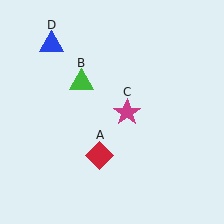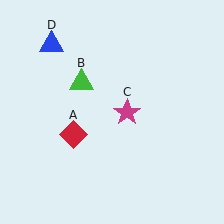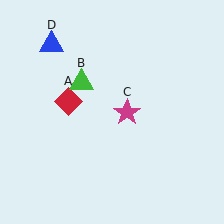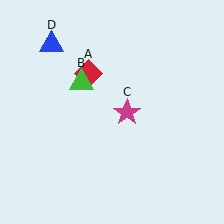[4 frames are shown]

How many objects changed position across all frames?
1 object changed position: red diamond (object A).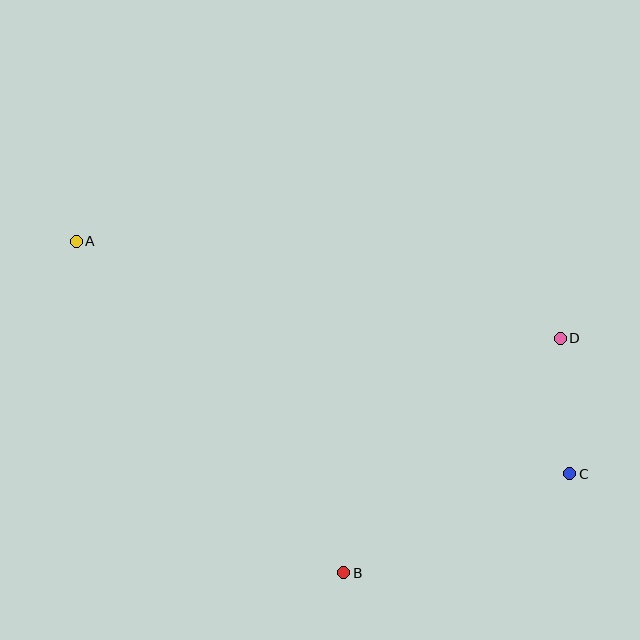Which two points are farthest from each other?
Points A and C are farthest from each other.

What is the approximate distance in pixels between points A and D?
The distance between A and D is approximately 494 pixels.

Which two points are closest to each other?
Points C and D are closest to each other.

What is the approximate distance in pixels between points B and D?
The distance between B and D is approximately 319 pixels.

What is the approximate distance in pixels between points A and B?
The distance between A and B is approximately 426 pixels.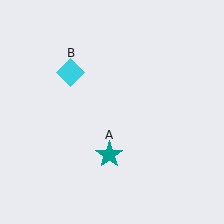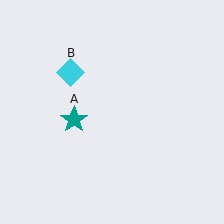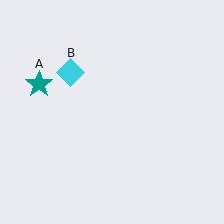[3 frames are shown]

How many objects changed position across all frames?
1 object changed position: teal star (object A).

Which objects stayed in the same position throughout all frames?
Cyan diamond (object B) remained stationary.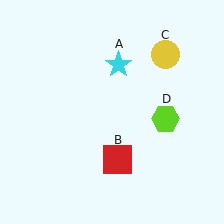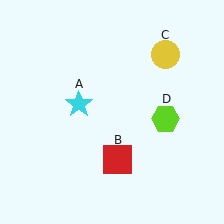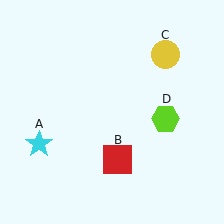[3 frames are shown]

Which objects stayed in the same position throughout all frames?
Red square (object B) and yellow circle (object C) and lime hexagon (object D) remained stationary.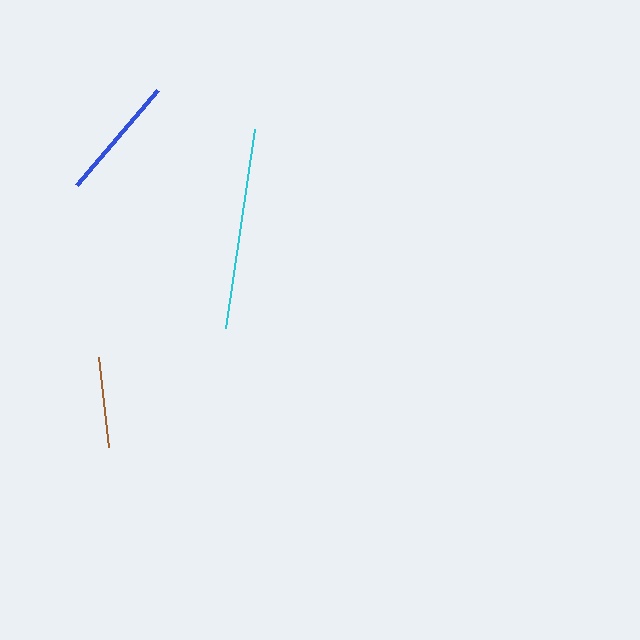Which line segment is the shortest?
The brown line is the shortest at approximately 91 pixels.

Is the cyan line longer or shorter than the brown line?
The cyan line is longer than the brown line.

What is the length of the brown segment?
The brown segment is approximately 91 pixels long.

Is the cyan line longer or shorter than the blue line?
The cyan line is longer than the blue line.